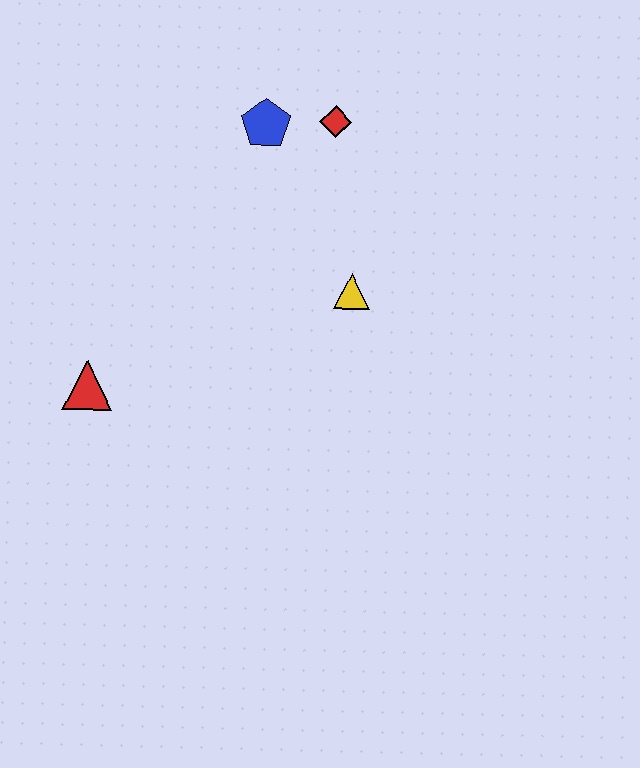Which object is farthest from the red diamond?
The red triangle is farthest from the red diamond.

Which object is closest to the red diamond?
The blue pentagon is closest to the red diamond.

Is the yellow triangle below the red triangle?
No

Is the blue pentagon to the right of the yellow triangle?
No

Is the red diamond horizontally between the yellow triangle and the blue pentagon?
Yes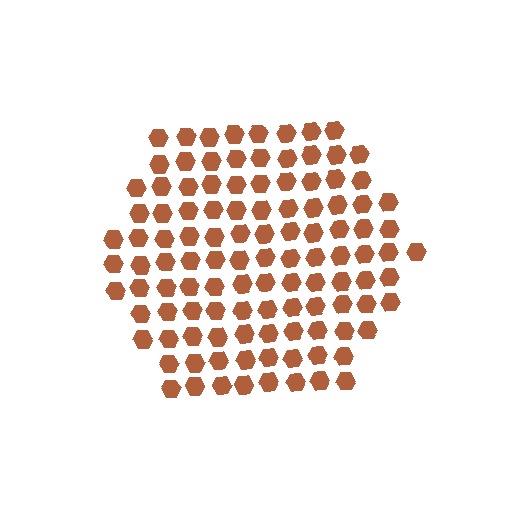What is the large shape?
The large shape is a hexagon.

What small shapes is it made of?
It is made of small hexagons.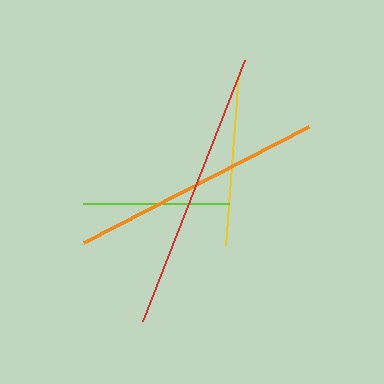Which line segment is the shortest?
The lime line is the shortest at approximately 146 pixels.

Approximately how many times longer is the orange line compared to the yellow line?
The orange line is approximately 1.5 times the length of the yellow line.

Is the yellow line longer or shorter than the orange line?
The orange line is longer than the yellow line.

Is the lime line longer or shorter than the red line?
The red line is longer than the lime line.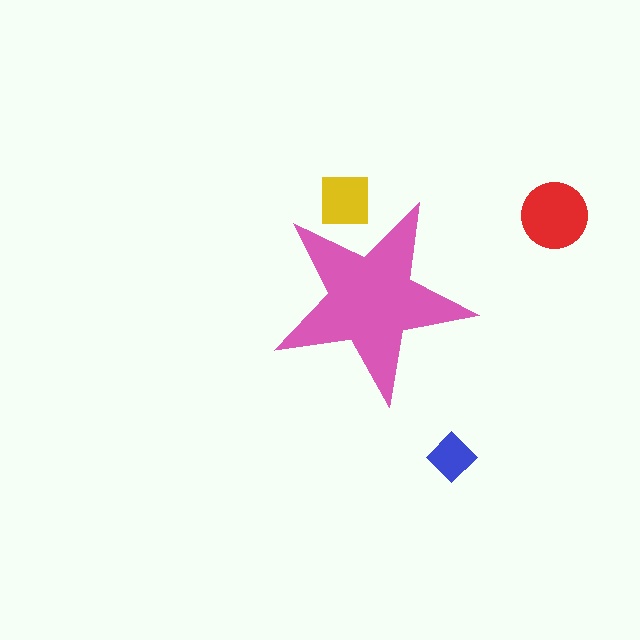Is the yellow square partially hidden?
Yes, the yellow square is partially hidden behind the pink star.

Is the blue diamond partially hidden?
No, the blue diamond is fully visible.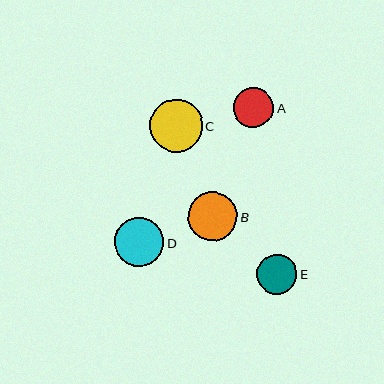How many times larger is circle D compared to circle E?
Circle D is approximately 1.2 times the size of circle E.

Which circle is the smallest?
Circle E is the smallest with a size of approximately 40 pixels.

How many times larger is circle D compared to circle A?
Circle D is approximately 1.2 times the size of circle A.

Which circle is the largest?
Circle C is the largest with a size of approximately 53 pixels.